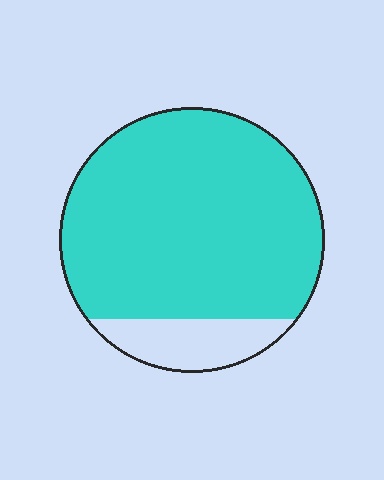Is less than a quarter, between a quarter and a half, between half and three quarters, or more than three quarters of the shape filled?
More than three quarters.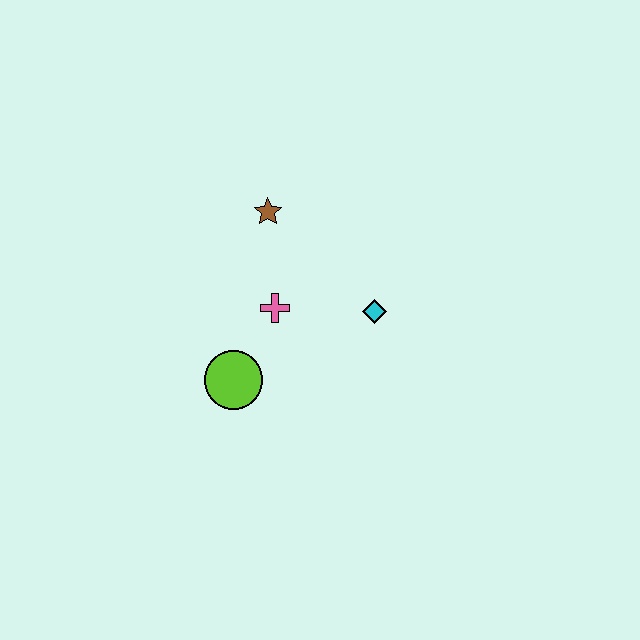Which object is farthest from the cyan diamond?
The lime circle is farthest from the cyan diamond.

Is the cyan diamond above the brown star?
No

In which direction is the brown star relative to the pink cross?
The brown star is above the pink cross.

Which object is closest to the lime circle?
The pink cross is closest to the lime circle.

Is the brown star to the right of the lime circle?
Yes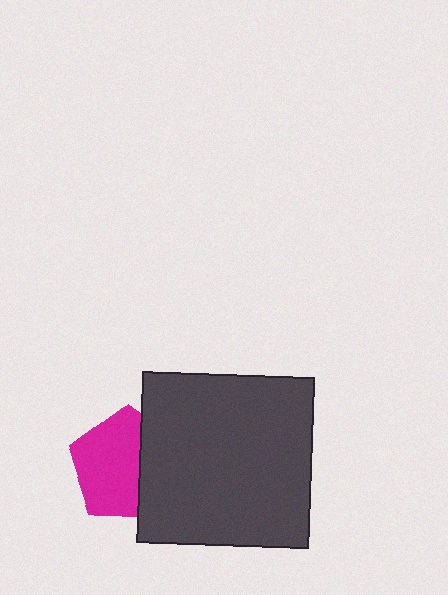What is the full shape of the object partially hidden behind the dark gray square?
The partially hidden object is a magenta pentagon.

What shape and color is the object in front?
The object in front is a dark gray square.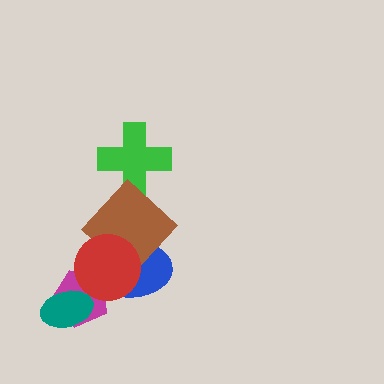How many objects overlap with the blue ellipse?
3 objects overlap with the blue ellipse.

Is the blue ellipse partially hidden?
Yes, it is partially covered by another shape.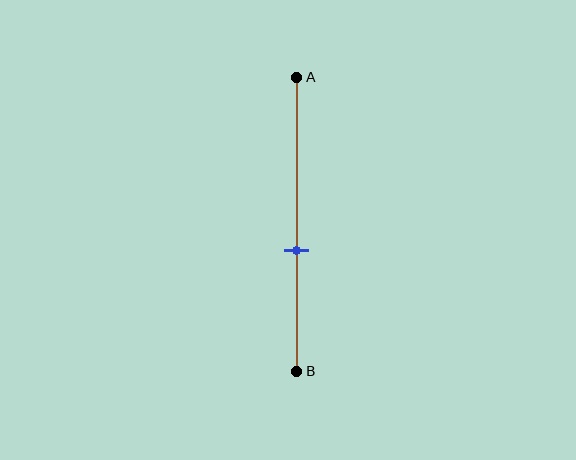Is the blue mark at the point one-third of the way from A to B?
No, the mark is at about 60% from A, not at the 33% one-third point.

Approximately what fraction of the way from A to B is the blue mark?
The blue mark is approximately 60% of the way from A to B.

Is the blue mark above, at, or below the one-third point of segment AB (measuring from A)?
The blue mark is below the one-third point of segment AB.